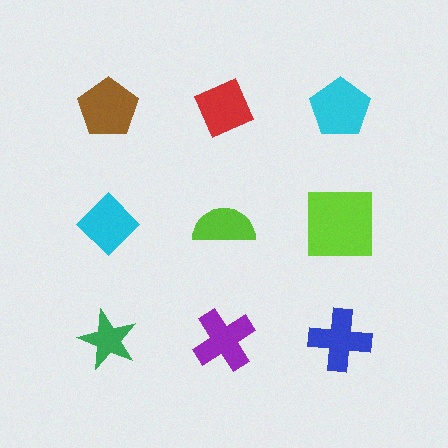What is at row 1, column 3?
A cyan pentagon.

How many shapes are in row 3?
3 shapes.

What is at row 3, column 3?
A blue cross.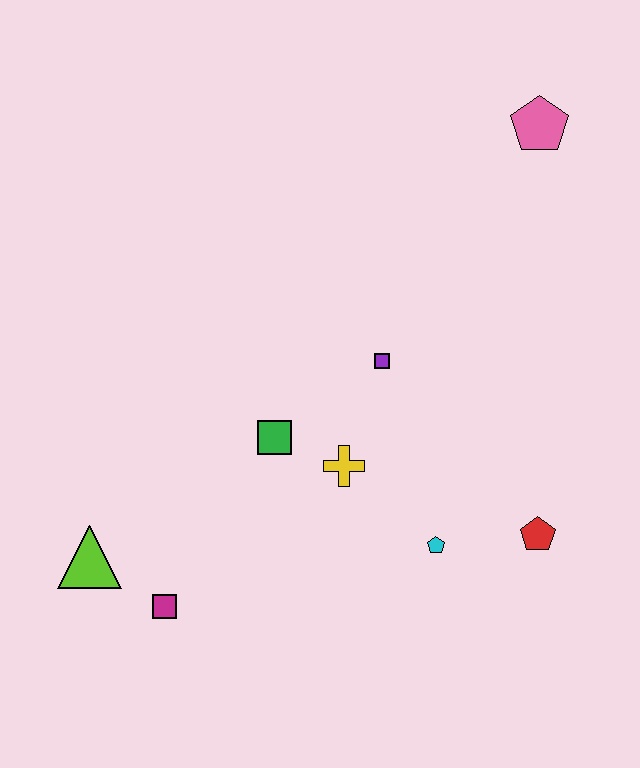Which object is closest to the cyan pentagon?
The red pentagon is closest to the cyan pentagon.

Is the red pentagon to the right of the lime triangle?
Yes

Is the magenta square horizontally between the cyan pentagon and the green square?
No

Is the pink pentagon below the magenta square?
No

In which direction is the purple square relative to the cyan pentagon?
The purple square is above the cyan pentagon.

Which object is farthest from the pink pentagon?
The lime triangle is farthest from the pink pentagon.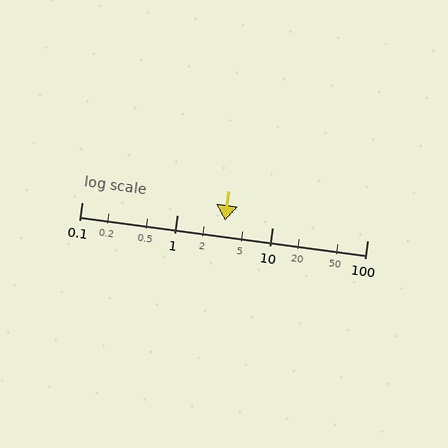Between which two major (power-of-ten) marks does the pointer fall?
The pointer is between 1 and 10.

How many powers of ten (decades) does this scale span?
The scale spans 3 decades, from 0.1 to 100.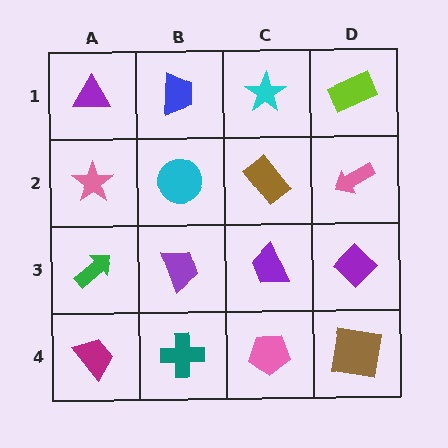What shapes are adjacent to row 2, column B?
A blue trapezoid (row 1, column B), a purple trapezoid (row 3, column B), a pink star (row 2, column A), a brown rectangle (row 2, column C).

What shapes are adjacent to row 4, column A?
A green arrow (row 3, column A), a teal cross (row 4, column B).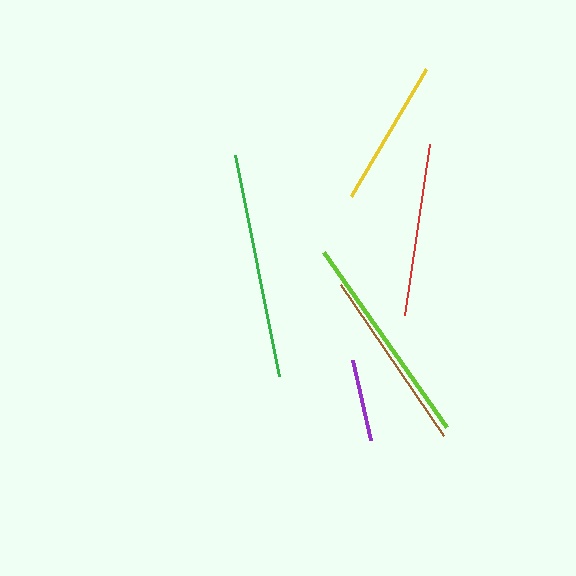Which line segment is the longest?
The green line is the longest at approximately 225 pixels.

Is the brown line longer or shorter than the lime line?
The lime line is longer than the brown line.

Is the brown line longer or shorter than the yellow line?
The brown line is longer than the yellow line.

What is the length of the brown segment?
The brown segment is approximately 183 pixels long.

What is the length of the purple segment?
The purple segment is approximately 82 pixels long.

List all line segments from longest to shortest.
From longest to shortest: green, lime, brown, red, yellow, purple.